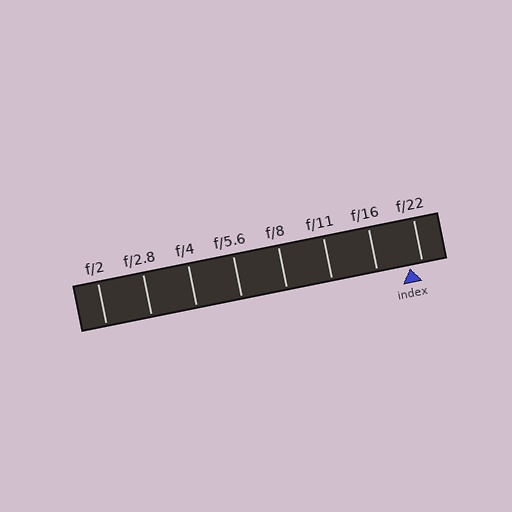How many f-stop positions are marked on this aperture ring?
There are 8 f-stop positions marked.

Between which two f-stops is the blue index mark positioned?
The index mark is between f/16 and f/22.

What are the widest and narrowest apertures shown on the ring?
The widest aperture shown is f/2 and the narrowest is f/22.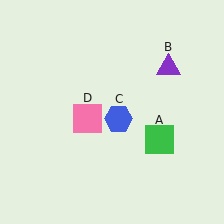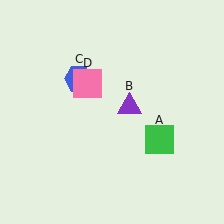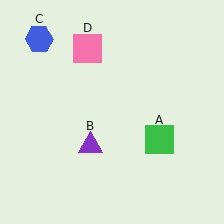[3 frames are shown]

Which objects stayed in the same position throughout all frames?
Green square (object A) remained stationary.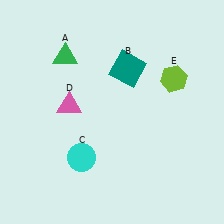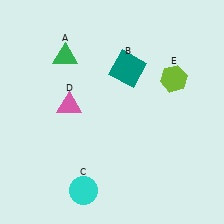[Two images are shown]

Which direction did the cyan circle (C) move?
The cyan circle (C) moved down.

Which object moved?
The cyan circle (C) moved down.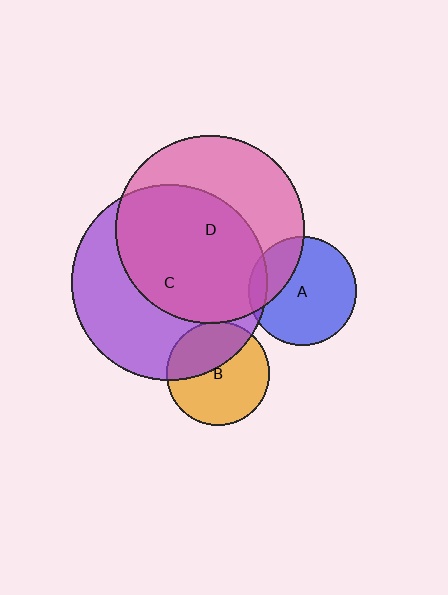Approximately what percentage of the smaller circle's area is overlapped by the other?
Approximately 40%.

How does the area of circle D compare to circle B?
Approximately 3.3 times.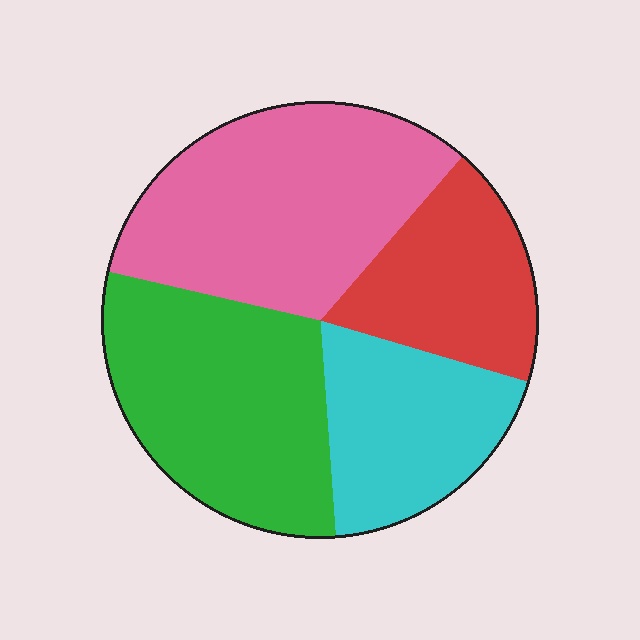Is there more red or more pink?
Pink.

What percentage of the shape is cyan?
Cyan takes up about one fifth (1/5) of the shape.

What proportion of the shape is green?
Green takes up between a sixth and a third of the shape.